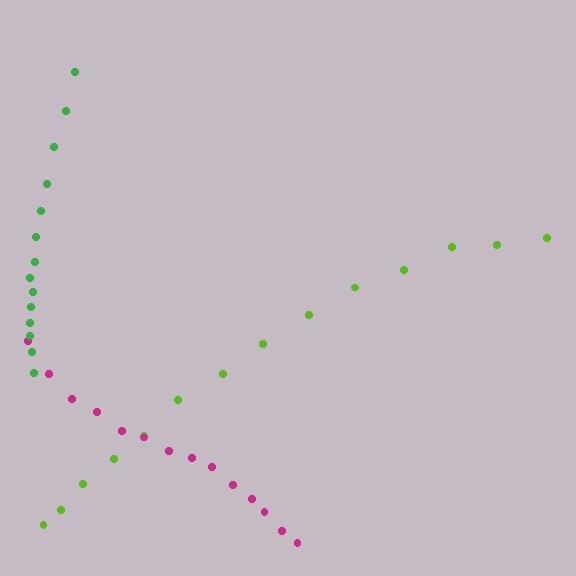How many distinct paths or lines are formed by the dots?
There are 3 distinct paths.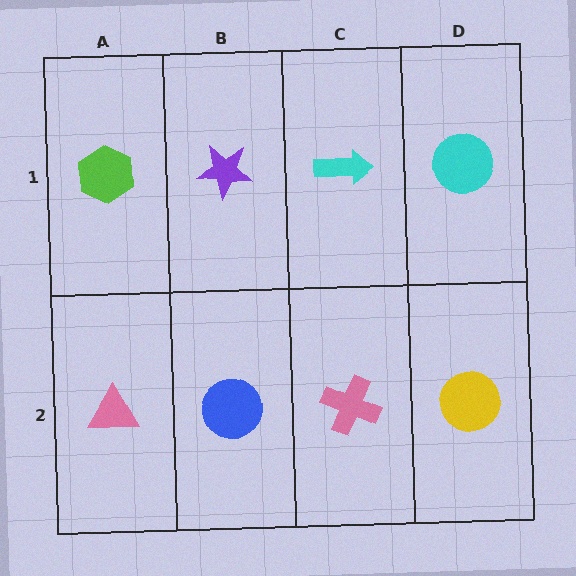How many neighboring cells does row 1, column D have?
2.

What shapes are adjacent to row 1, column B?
A blue circle (row 2, column B), a lime hexagon (row 1, column A), a cyan arrow (row 1, column C).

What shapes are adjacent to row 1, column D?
A yellow circle (row 2, column D), a cyan arrow (row 1, column C).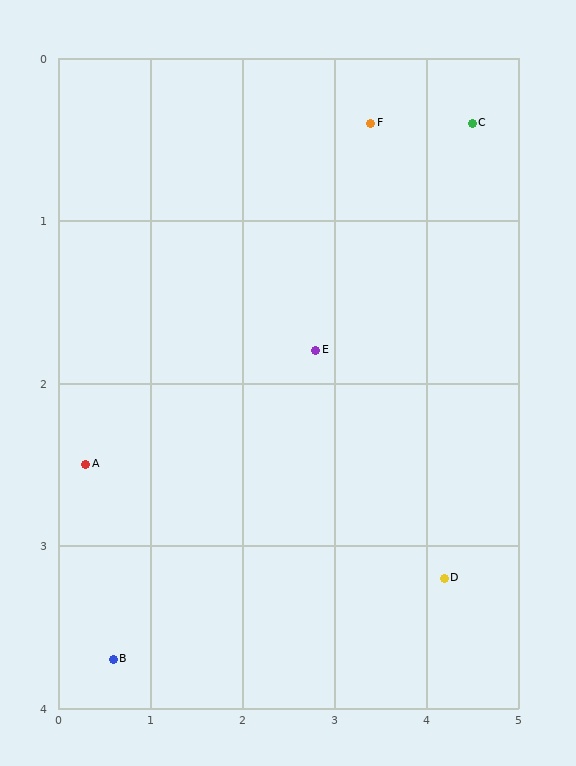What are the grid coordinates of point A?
Point A is at approximately (0.3, 2.5).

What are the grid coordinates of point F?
Point F is at approximately (3.4, 0.4).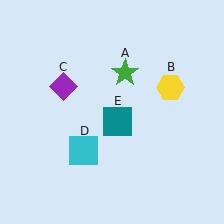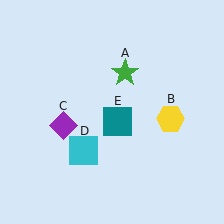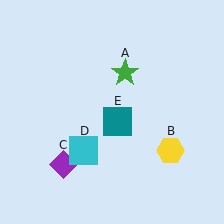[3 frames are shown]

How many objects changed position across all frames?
2 objects changed position: yellow hexagon (object B), purple diamond (object C).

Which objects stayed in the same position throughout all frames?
Green star (object A) and cyan square (object D) and teal square (object E) remained stationary.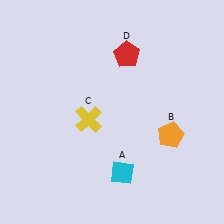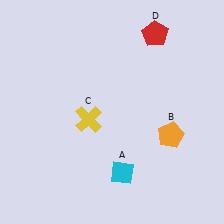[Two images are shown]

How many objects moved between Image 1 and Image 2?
1 object moved between the two images.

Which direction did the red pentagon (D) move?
The red pentagon (D) moved right.